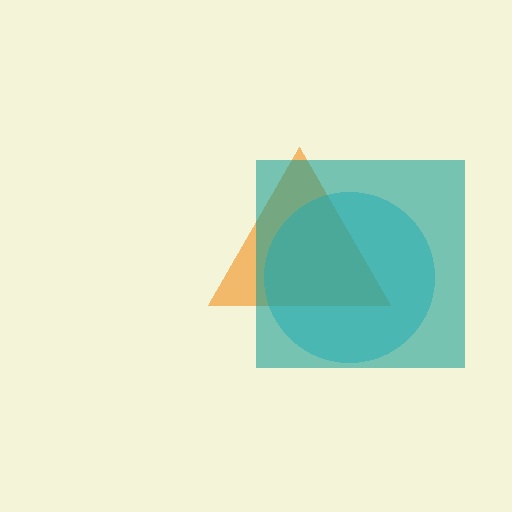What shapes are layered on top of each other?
The layered shapes are: an orange triangle, a cyan circle, a teal square.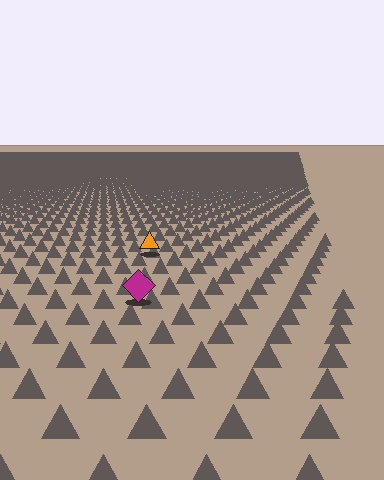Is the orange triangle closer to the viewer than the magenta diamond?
No. The magenta diamond is closer — you can tell from the texture gradient: the ground texture is coarser near it.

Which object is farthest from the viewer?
The orange triangle is farthest from the viewer. It appears smaller and the ground texture around it is denser.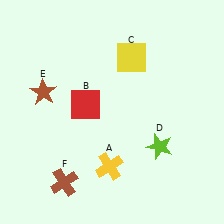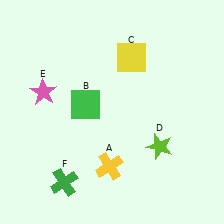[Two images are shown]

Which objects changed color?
B changed from red to green. E changed from brown to pink. F changed from brown to green.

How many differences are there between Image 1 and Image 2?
There are 3 differences between the two images.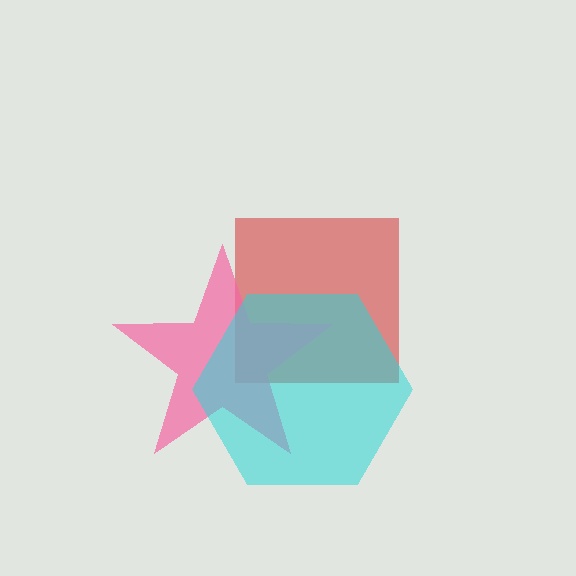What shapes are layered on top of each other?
The layered shapes are: a red square, a pink star, a cyan hexagon.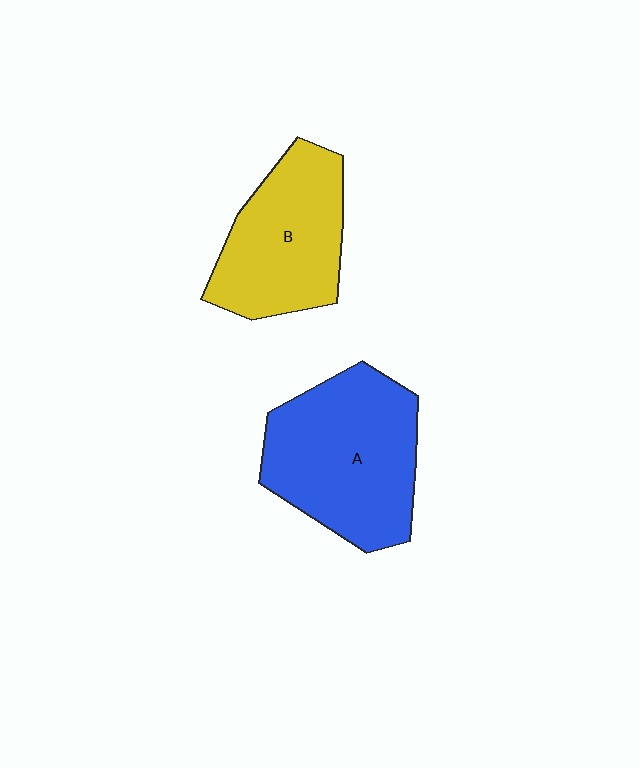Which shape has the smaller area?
Shape B (yellow).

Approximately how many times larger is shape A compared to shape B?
Approximately 1.3 times.